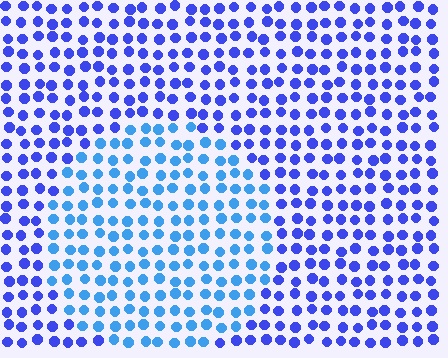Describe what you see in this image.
The image is filled with small blue elements in a uniform arrangement. A circle-shaped region is visible where the elements are tinted to a slightly different hue, forming a subtle color boundary.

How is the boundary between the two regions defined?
The boundary is defined purely by a slight shift in hue (about 30 degrees). Spacing, size, and orientation are identical on both sides.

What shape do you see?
I see a circle.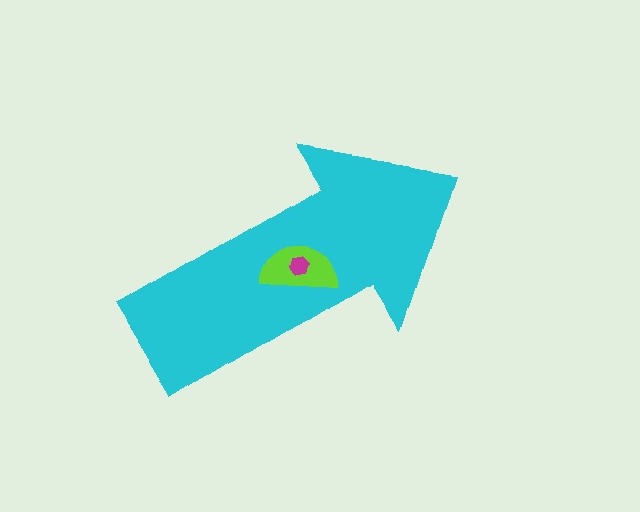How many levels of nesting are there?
3.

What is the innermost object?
The magenta hexagon.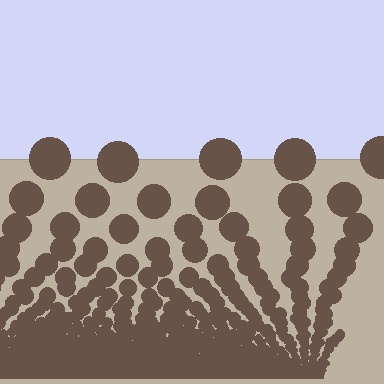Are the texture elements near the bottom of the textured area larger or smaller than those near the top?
Smaller. The gradient is inverted — elements near the bottom are smaller and denser.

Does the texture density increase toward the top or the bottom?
Density increases toward the bottom.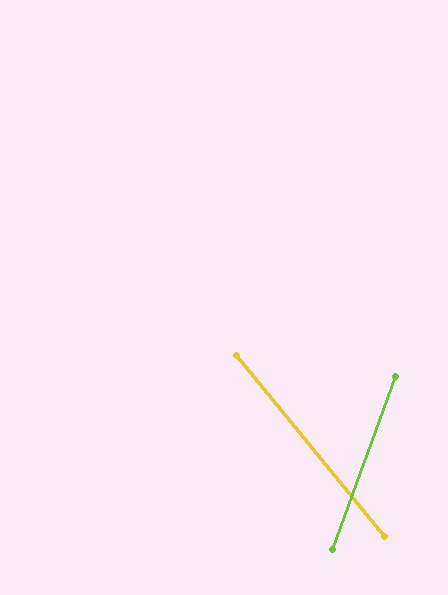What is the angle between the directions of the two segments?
Approximately 59 degrees.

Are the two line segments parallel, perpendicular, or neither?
Neither parallel nor perpendicular — they differ by about 59°.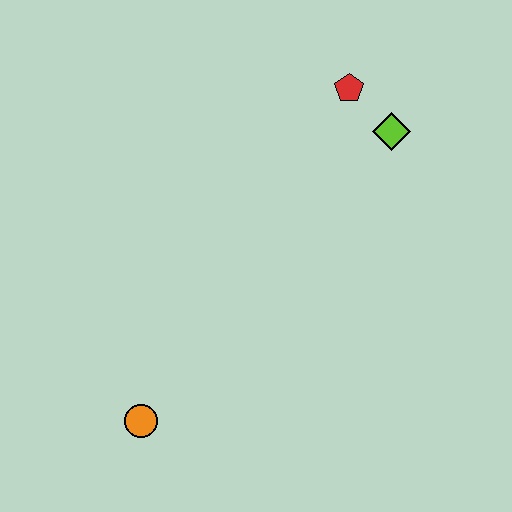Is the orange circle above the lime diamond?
No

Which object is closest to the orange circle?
The lime diamond is closest to the orange circle.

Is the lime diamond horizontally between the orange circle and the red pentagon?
No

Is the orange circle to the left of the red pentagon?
Yes